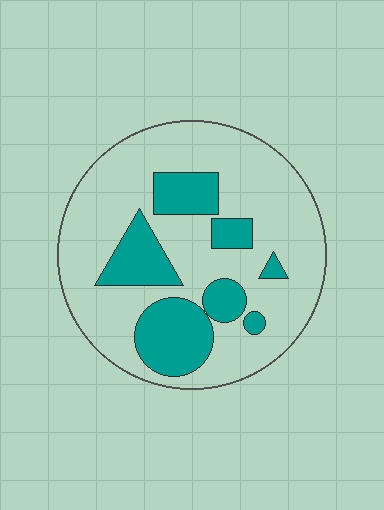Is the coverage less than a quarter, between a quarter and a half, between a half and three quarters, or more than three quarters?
Between a quarter and a half.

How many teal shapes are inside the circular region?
7.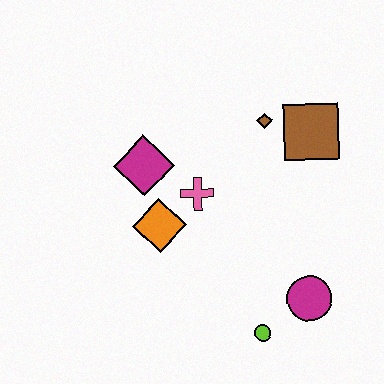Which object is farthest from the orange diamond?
The brown square is farthest from the orange diamond.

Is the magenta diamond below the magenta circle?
No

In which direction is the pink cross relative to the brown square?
The pink cross is to the left of the brown square.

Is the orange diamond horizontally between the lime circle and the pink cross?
No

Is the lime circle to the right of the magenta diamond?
Yes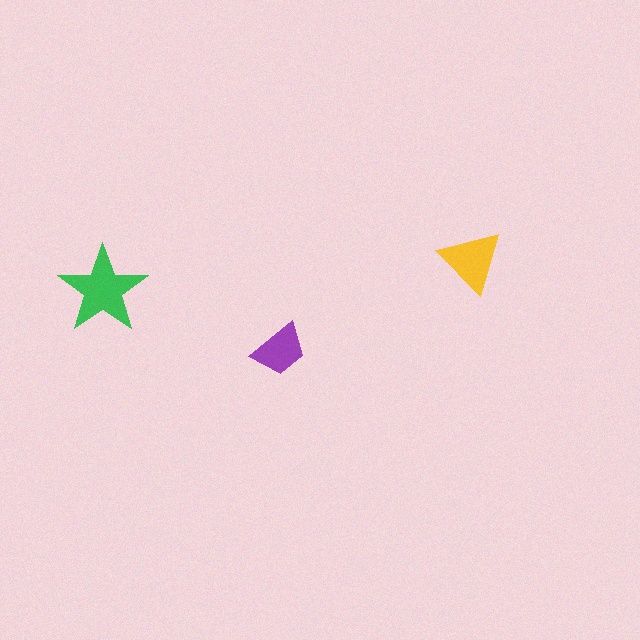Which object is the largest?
The green star.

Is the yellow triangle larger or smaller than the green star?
Smaller.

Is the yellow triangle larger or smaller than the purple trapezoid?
Larger.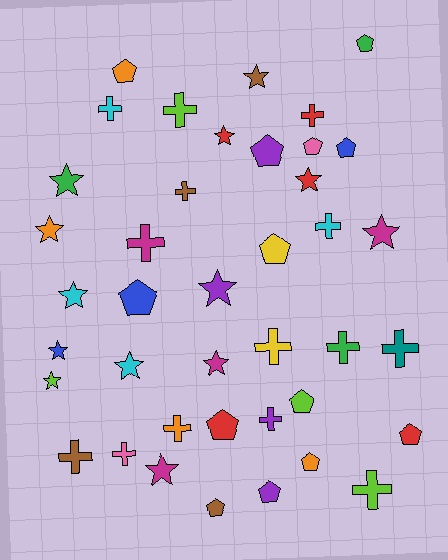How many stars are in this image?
There are 13 stars.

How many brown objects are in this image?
There are 4 brown objects.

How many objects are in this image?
There are 40 objects.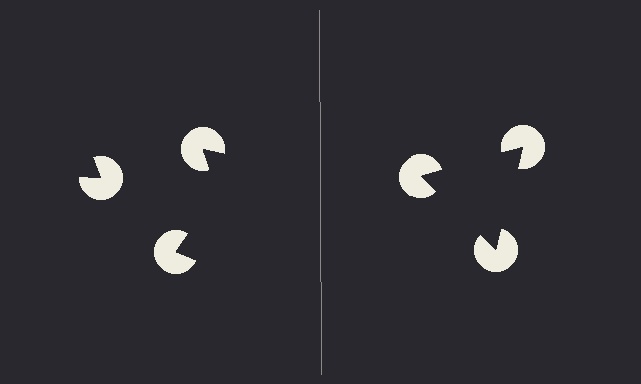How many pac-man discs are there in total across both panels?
6 — 3 on each side.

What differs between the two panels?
The pac-man discs are positioned identically on both sides; only the wedge orientations differ. On the right they align to a triangle; on the left they are misaligned.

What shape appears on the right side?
An illusory triangle.